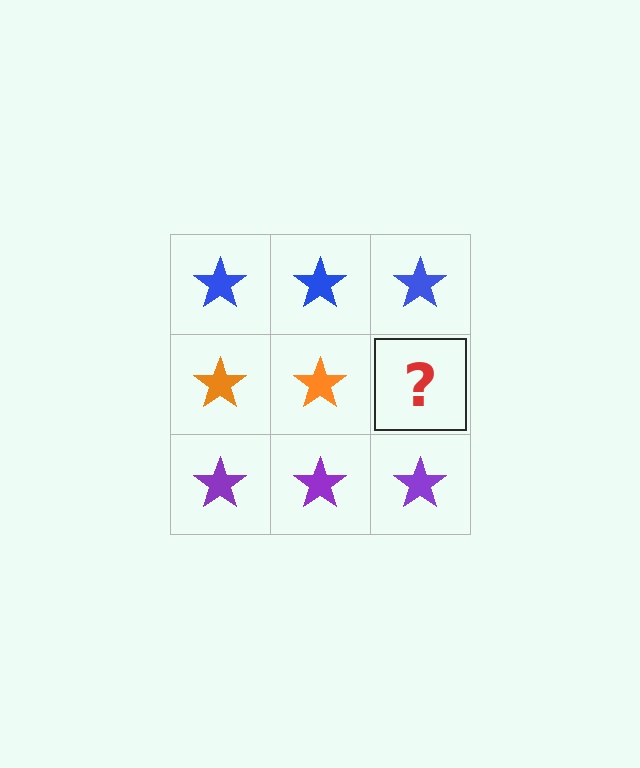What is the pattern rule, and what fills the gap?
The rule is that each row has a consistent color. The gap should be filled with an orange star.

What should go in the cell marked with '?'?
The missing cell should contain an orange star.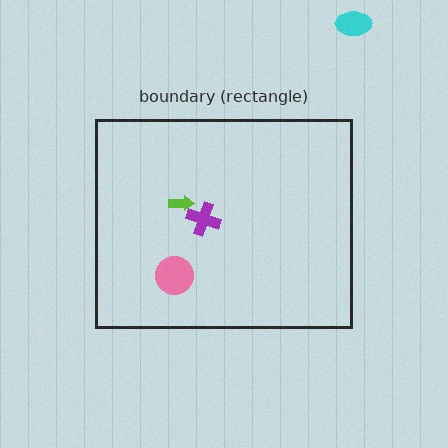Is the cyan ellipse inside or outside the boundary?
Outside.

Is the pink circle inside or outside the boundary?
Inside.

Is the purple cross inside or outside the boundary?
Inside.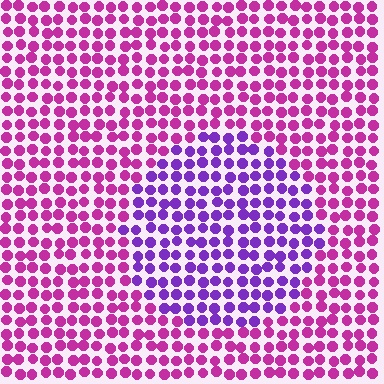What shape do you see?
I see a circle.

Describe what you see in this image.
The image is filled with small magenta elements in a uniform arrangement. A circle-shaped region is visible where the elements are tinted to a slightly different hue, forming a subtle color boundary.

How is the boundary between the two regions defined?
The boundary is defined purely by a slight shift in hue (about 41 degrees). Spacing, size, and orientation are identical on both sides.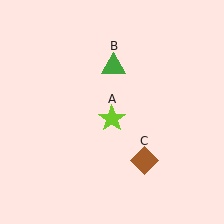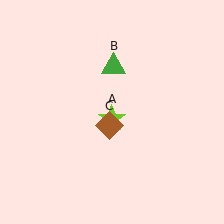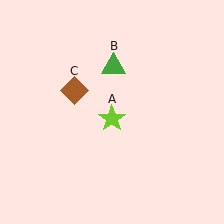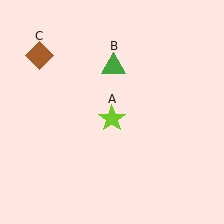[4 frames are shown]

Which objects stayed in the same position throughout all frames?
Lime star (object A) and green triangle (object B) remained stationary.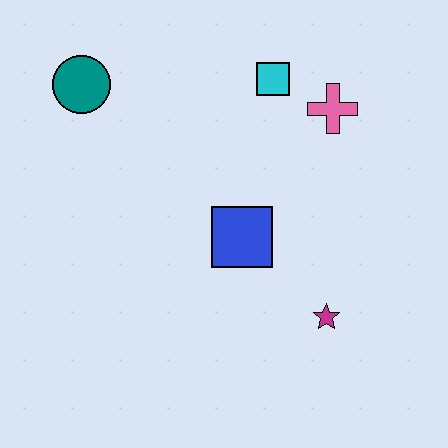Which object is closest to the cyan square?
The pink cross is closest to the cyan square.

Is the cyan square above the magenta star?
Yes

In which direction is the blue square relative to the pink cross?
The blue square is below the pink cross.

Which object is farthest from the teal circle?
The magenta star is farthest from the teal circle.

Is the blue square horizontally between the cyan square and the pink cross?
No